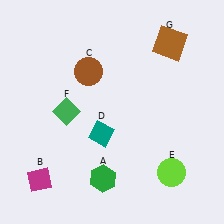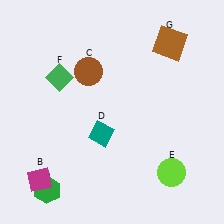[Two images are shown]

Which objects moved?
The objects that moved are: the green hexagon (A), the green diamond (F).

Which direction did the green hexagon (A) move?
The green hexagon (A) moved left.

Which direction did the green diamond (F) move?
The green diamond (F) moved up.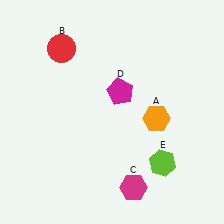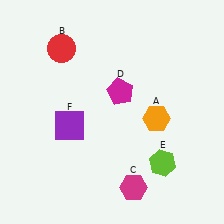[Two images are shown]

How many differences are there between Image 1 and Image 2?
There is 1 difference between the two images.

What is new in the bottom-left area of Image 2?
A purple square (F) was added in the bottom-left area of Image 2.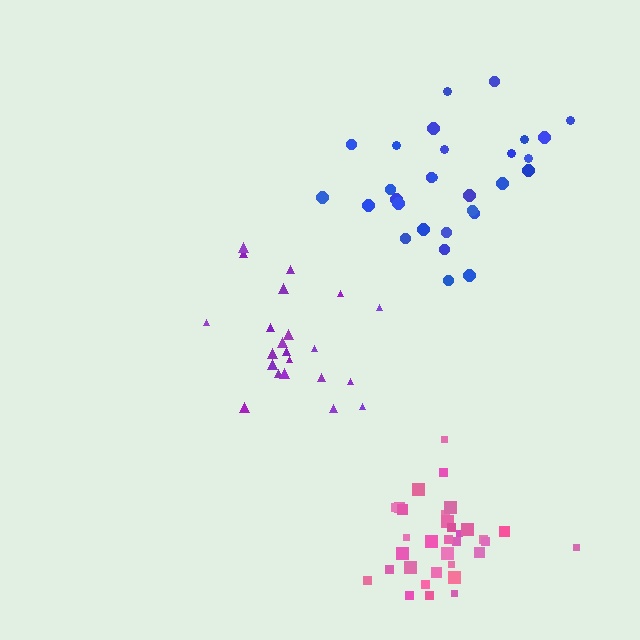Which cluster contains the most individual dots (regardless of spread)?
Pink (33).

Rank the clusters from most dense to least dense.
pink, purple, blue.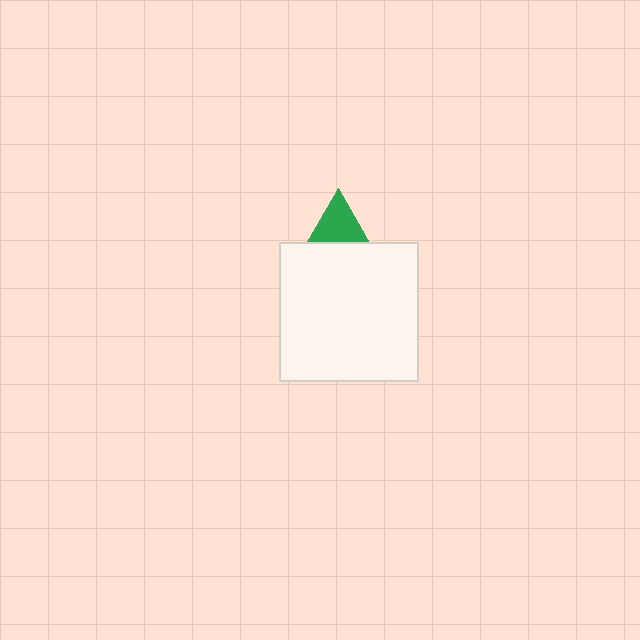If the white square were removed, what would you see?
You would see the complete green triangle.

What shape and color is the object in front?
The object in front is a white square.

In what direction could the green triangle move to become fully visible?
The green triangle could move up. That would shift it out from behind the white square entirely.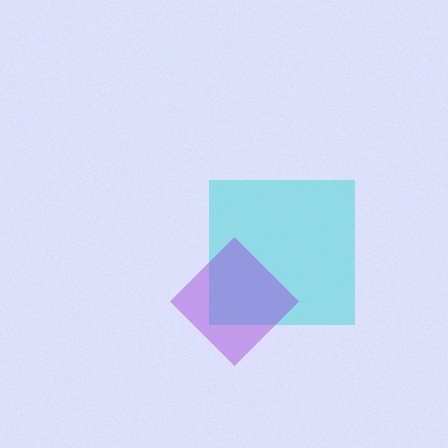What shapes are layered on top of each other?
The layered shapes are: a cyan square, a purple diamond.